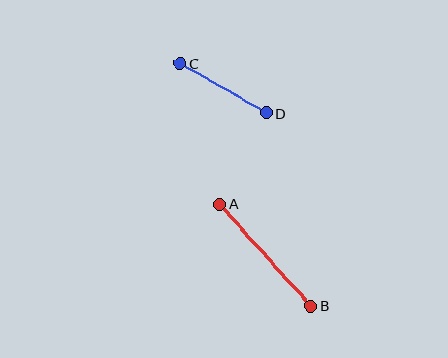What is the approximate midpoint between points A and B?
The midpoint is at approximately (266, 255) pixels.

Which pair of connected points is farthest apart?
Points A and B are farthest apart.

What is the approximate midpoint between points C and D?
The midpoint is at approximately (223, 88) pixels.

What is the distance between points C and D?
The distance is approximately 99 pixels.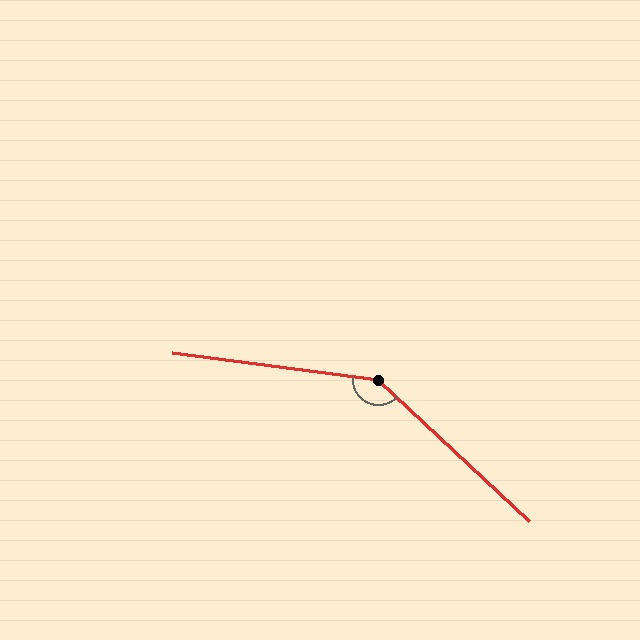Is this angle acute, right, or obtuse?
It is obtuse.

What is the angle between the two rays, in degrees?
Approximately 144 degrees.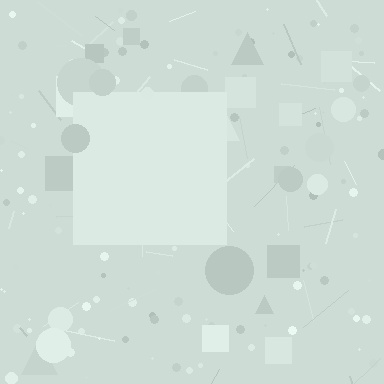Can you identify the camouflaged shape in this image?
The camouflaged shape is a square.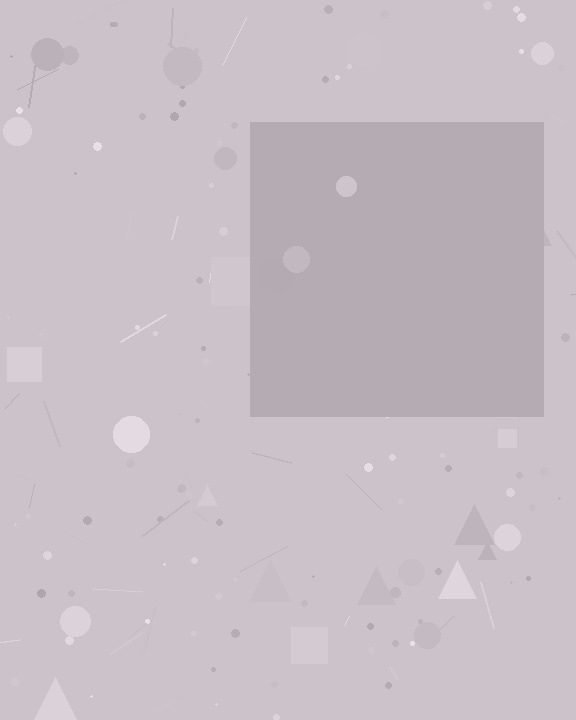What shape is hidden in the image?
A square is hidden in the image.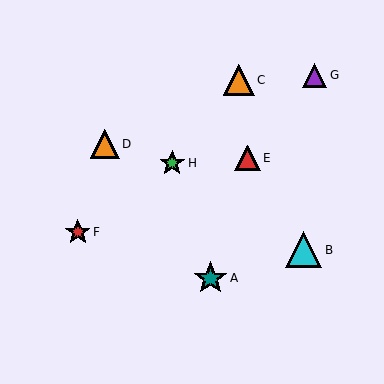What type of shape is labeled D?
Shape D is an orange triangle.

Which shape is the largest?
The cyan triangle (labeled B) is the largest.